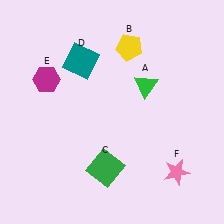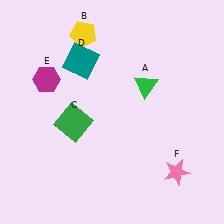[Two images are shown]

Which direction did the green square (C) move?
The green square (C) moved up.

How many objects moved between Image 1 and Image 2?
2 objects moved between the two images.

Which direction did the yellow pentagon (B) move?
The yellow pentagon (B) moved left.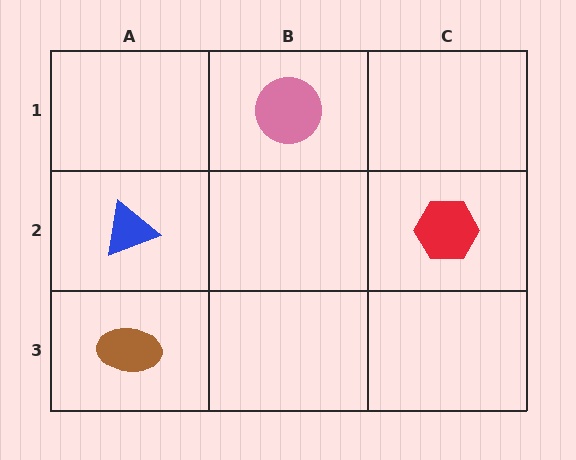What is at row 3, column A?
A brown ellipse.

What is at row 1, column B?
A pink circle.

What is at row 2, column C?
A red hexagon.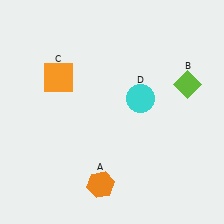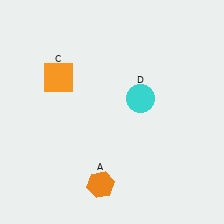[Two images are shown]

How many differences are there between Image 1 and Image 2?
There is 1 difference between the two images.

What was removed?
The lime diamond (B) was removed in Image 2.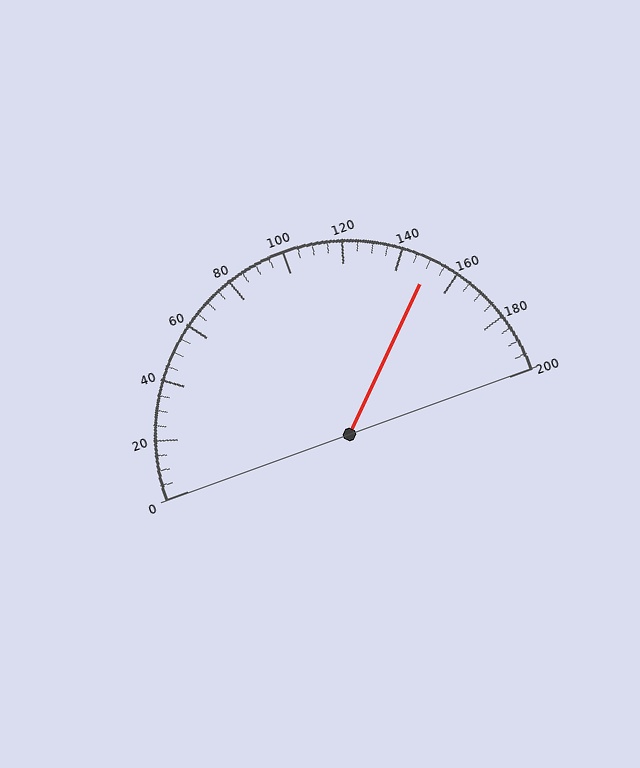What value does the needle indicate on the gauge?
The needle indicates approximately 150.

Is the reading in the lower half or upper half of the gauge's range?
The reading is in the upper half of the range (0 to 200).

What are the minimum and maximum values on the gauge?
The gauge ranges from 0 to 200.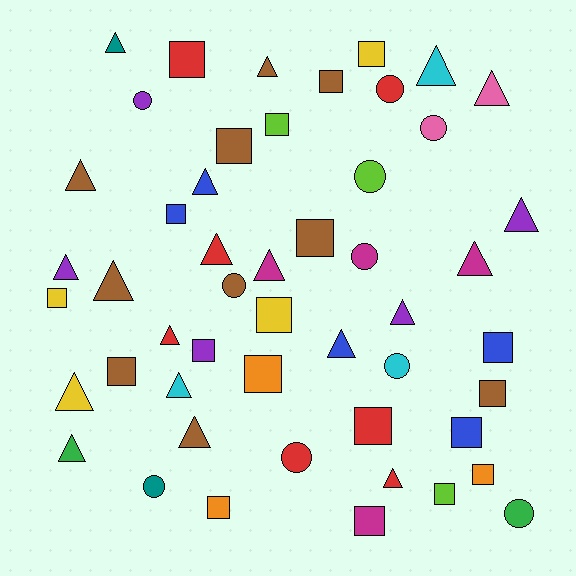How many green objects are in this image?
There are 2 green objects.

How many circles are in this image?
There are 10 circles.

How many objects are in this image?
There are 50 objects.